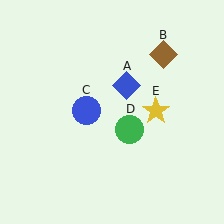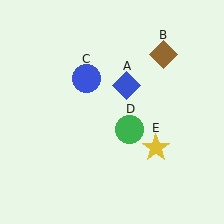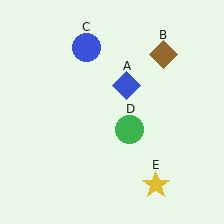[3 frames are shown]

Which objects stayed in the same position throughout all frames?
Blue diamond (object A) and brown diamond (object B) and green circle (object D) remained stationary.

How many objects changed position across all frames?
2 objects changed position: blue circle (object C), yellow star (object E).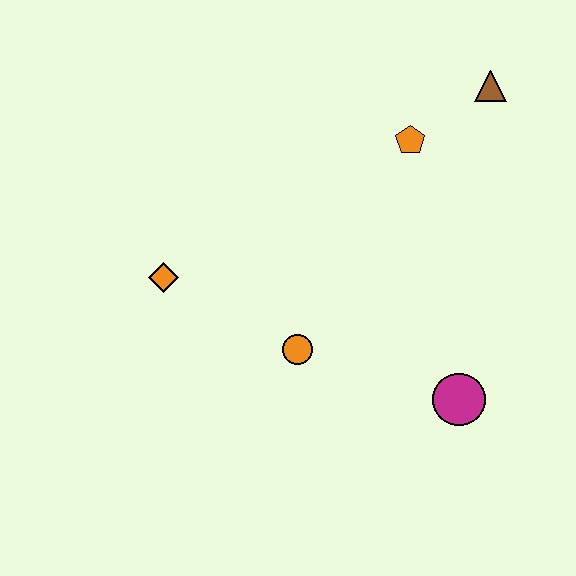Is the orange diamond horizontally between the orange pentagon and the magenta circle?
No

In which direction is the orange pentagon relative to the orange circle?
The orange pentagon is above the orange circle.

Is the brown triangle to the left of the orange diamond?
No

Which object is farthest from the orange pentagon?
The orange diamond is farthest from the orange pentagon.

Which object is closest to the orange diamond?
The orange circle is closest to the orange diamond.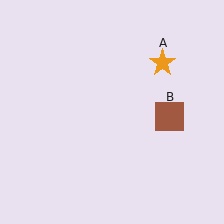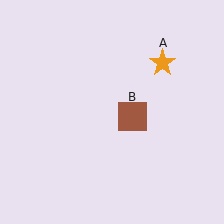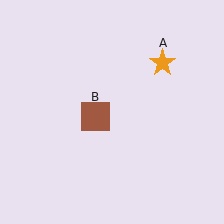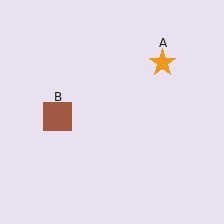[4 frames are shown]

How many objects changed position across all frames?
1 object changed position: brown square (object B).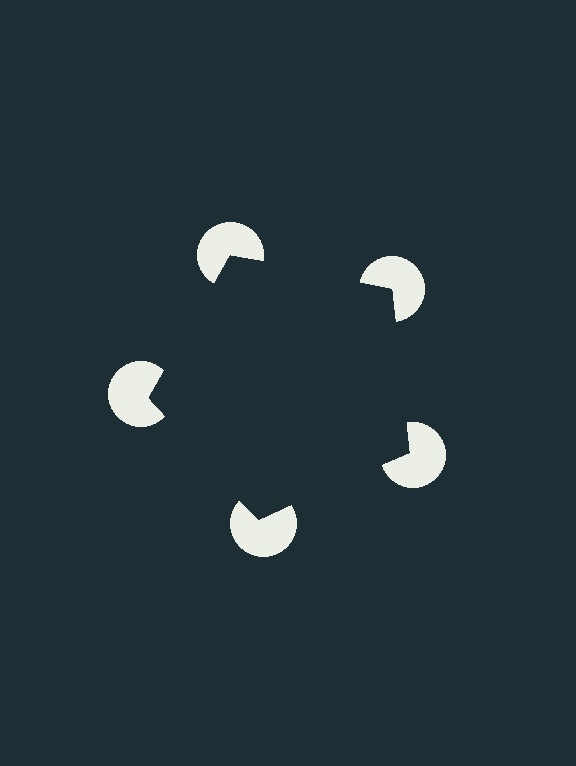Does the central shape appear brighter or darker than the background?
It typically appears slightly darker than the background, even though no actual brightness change is drawn.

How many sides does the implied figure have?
5 sides.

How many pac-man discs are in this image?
There are 5 — one at each vertex of the illusory pentagon.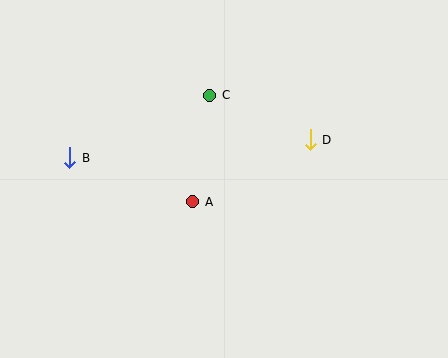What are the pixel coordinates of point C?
Point C is at (210, 95).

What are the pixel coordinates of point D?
Point D is at (310, 140).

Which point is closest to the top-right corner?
Point D is closest to the top-right corner.